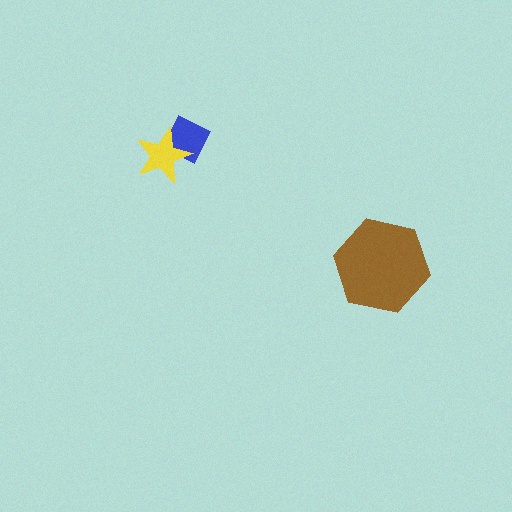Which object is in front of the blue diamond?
The yellow star is in front of the blue diamond.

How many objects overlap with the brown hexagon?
0 objects overlap with the brown hexagon.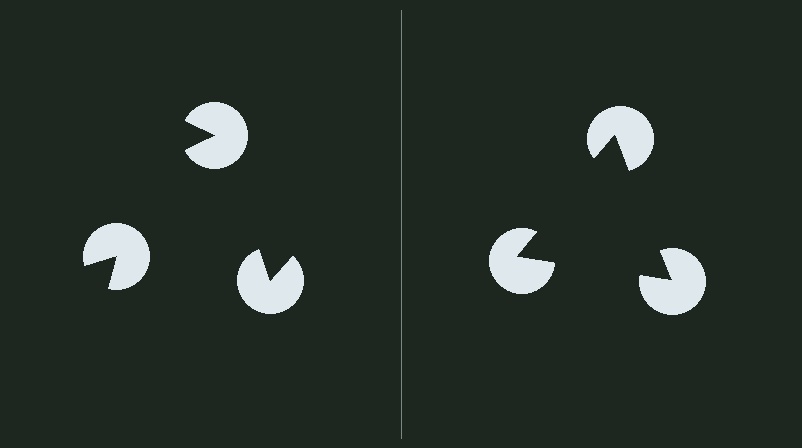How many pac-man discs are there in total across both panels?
6 — 3 on each side.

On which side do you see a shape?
An illusory triangle appears on the right side. On the left side the wedge cuts are rotated, so no coherent shape forms.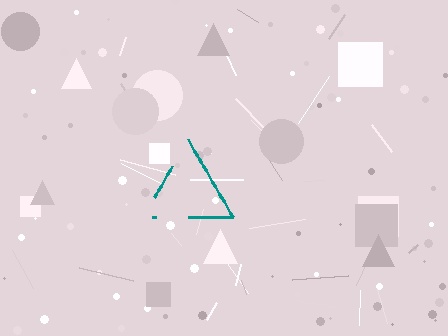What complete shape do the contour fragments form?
The contour fragments form a triangle.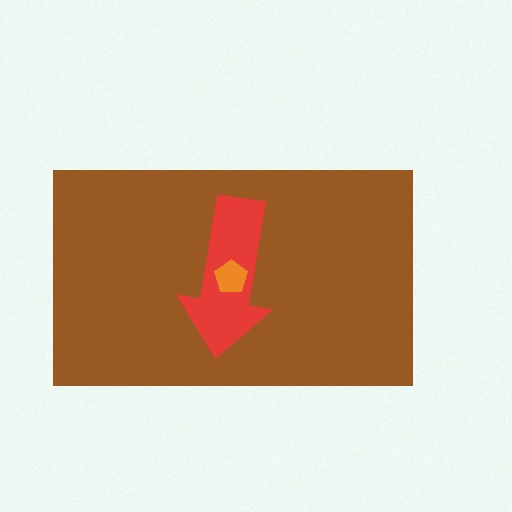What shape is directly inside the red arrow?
The orange pentagon.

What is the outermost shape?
The brown rectangle.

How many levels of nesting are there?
3.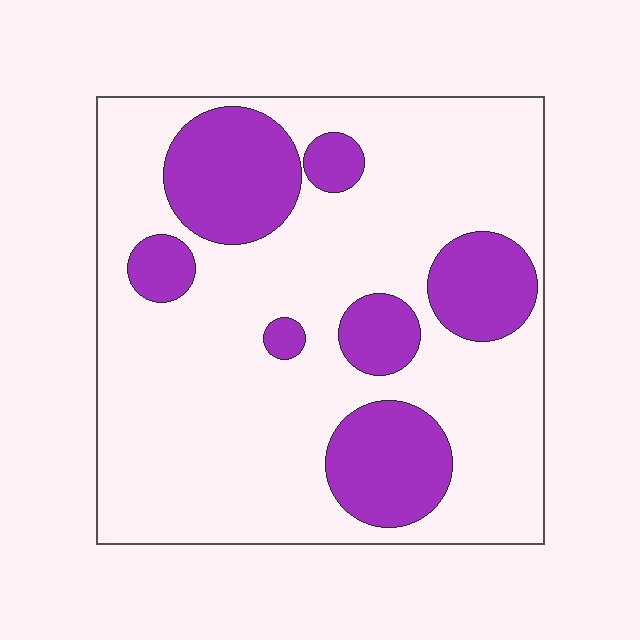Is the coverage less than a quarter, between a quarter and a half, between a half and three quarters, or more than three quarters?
Between a quarter and a half.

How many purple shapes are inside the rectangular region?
7.